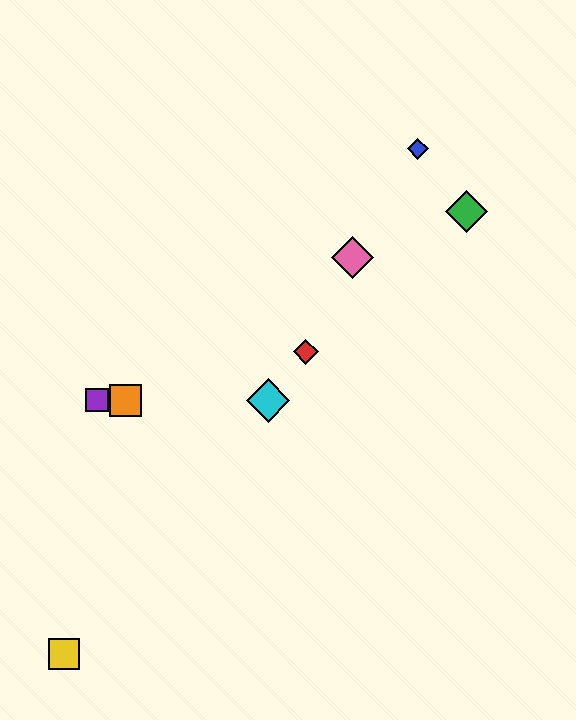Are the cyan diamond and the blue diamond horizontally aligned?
No, the cyan diamond is at y≈400 and the blue diamond is at y≈149.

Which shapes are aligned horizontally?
The purple square, the orange square, the cyan diamond are aligned horizontally.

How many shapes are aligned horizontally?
3 shapes (the purple square, the orange square, the cyan diamond) are aligned horizontally.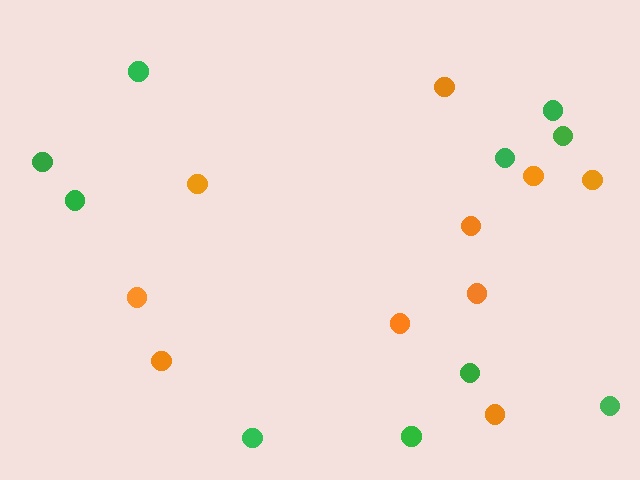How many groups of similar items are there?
There are 2 groups: one group of green circles (10) and one group of orange circles (10).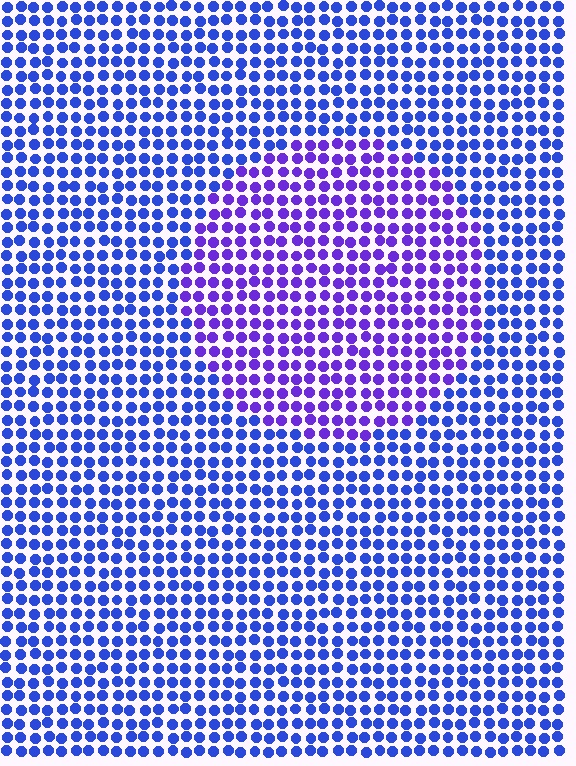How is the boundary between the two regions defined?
The boundary is defined purely by a slight shift in hue (about 33 degrees). Spacing, size, and orientation are identical on both sides.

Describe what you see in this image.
The image is filled with small blue elements in a uniform arrangement. A circle-shaped region is visible where the elements are tinted to a slightly different hue, forming a subtle color boundary.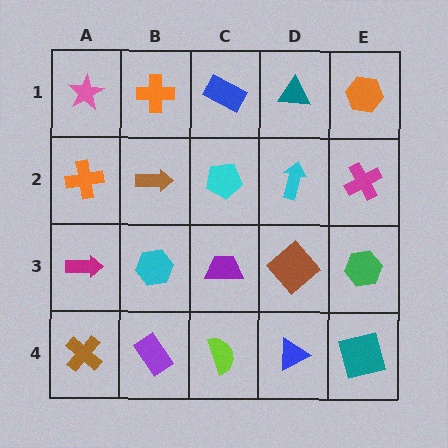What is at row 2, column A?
An orange cross.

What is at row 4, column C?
A lime semicircle.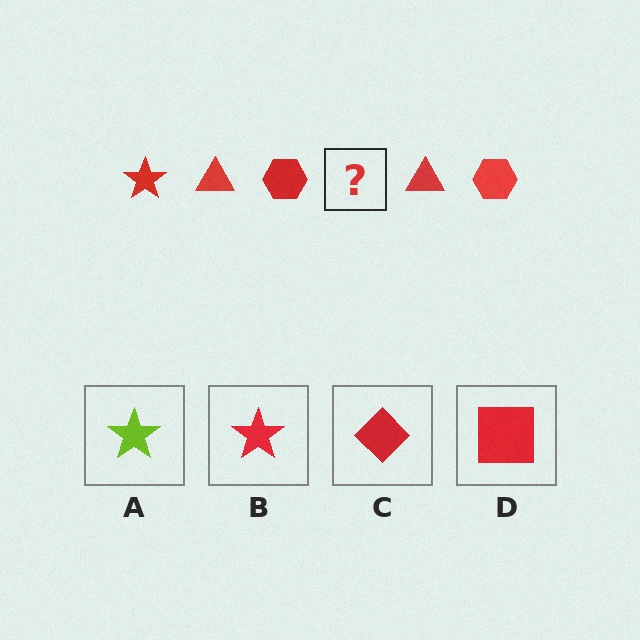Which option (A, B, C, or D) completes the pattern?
B.